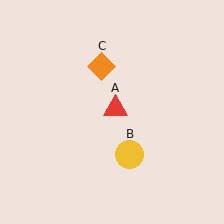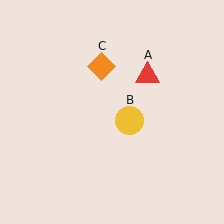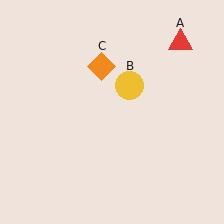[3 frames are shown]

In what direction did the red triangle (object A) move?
The red triangle (object A) moved up and to the right.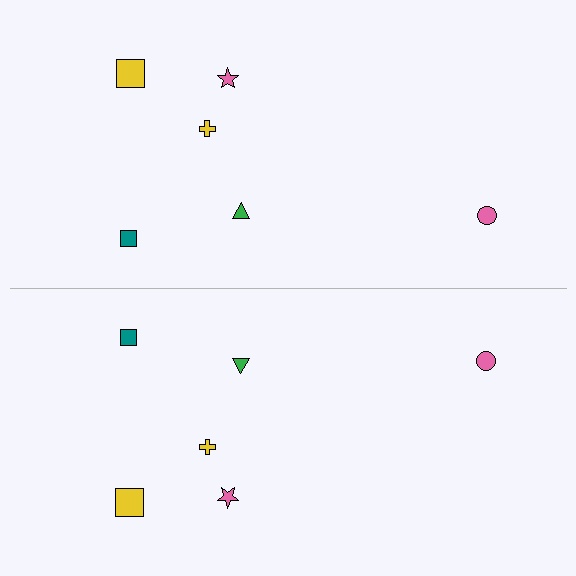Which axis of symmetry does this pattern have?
The pattern has a horizontal axis of symmetry running through the center of the image.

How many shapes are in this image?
There are 12 shapes in this image.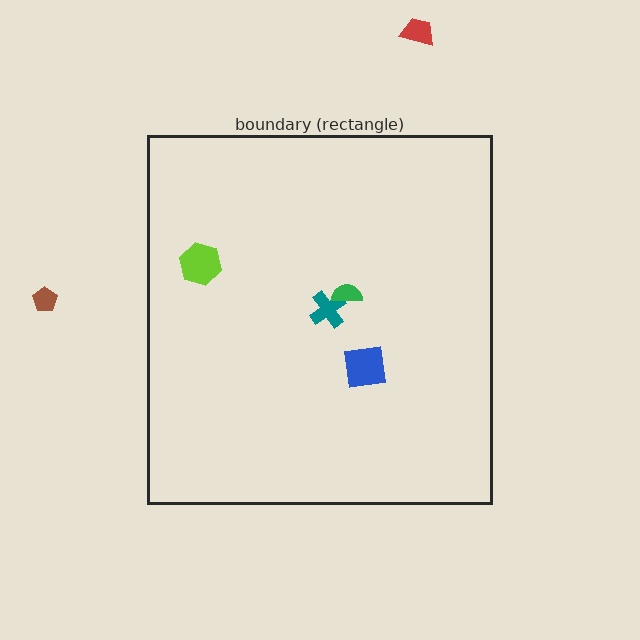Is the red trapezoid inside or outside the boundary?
Outside.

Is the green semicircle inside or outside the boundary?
Inside.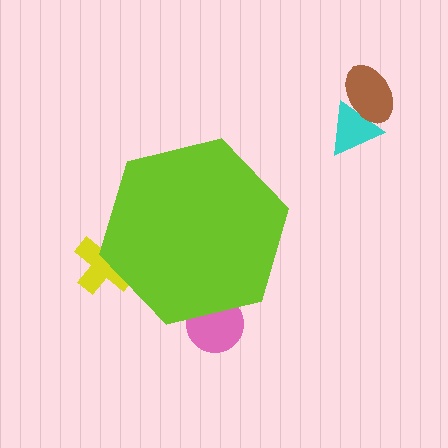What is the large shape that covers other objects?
A lime hexagon.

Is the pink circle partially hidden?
Yes, the pink circle is partially hidden behind the lime hexagon.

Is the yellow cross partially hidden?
Yes, the yellow cross is partially hidden behind the lime hexagon.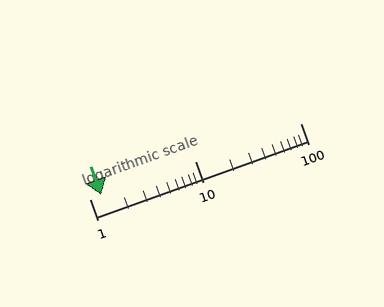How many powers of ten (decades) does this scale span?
The scale spans 2 decades, from 1 to 100.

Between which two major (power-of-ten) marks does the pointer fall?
The pointer is between 1 and 10.